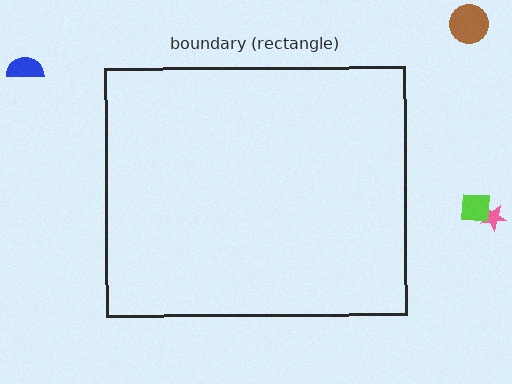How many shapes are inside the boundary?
0 inside, 4 outside.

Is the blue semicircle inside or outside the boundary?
Outside.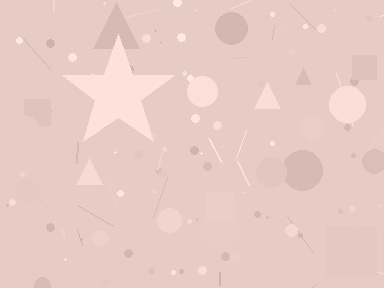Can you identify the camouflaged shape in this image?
The camouflaged shape is a star.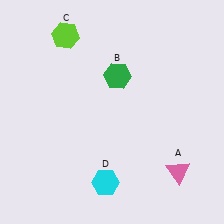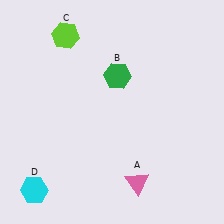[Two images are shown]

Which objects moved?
The objects that moved are: the pink triangle (A), the cyan hexagon (D).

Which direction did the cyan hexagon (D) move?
The cyan hexagon (D) moved left.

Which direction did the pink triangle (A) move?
The pink triangle (A) moved left.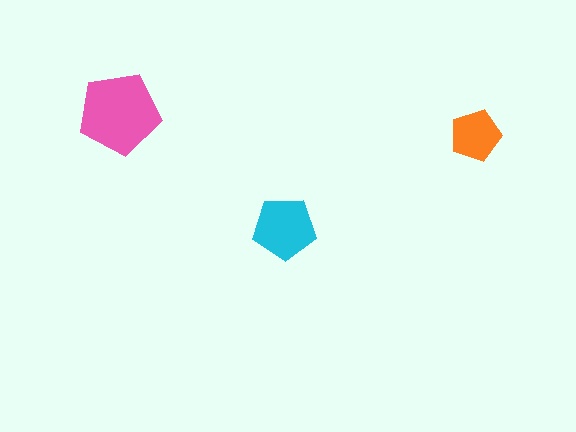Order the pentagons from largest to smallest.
the pink one, the cyan one, the orange one.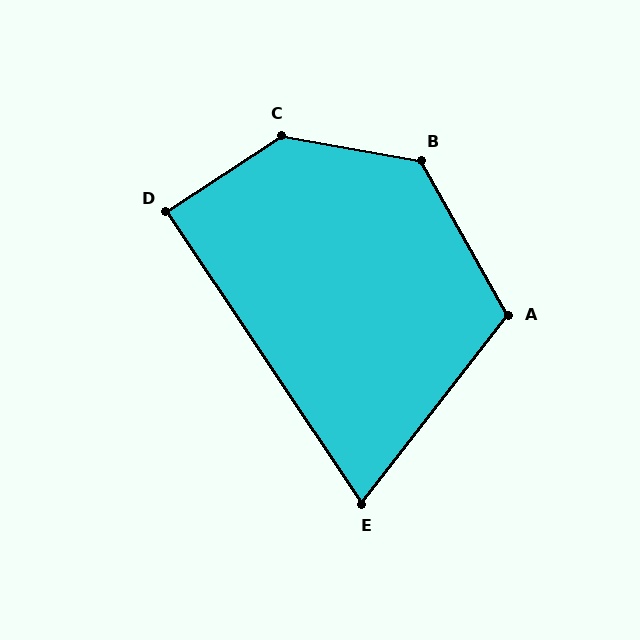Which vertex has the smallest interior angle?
E, at approximately 72 degrees.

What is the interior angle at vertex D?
Approximately 90 degrees (approximately right).